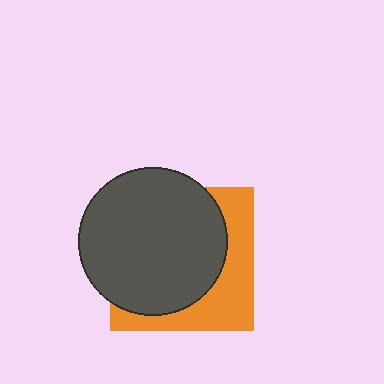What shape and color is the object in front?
The object in front is a dark gray circle.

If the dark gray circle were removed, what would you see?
You would see the complete orange square.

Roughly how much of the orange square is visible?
A small part of it is visible (roughly 35%).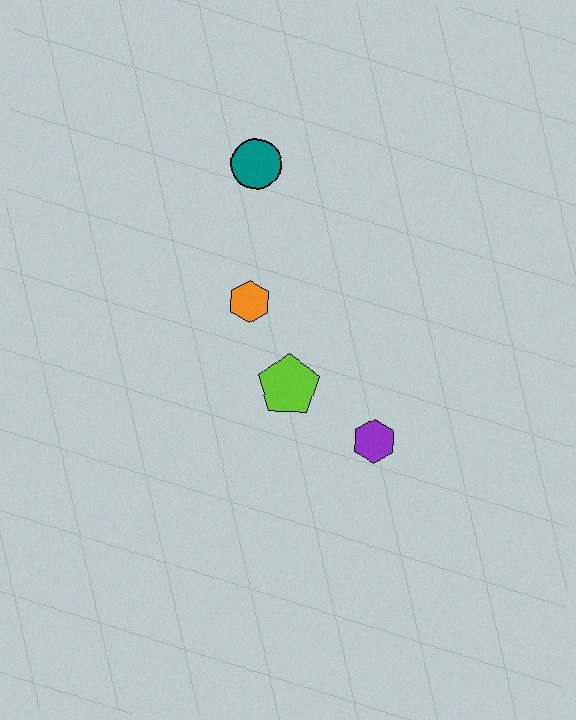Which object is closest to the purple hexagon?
The lime pentagon is closest to the purple hexagon.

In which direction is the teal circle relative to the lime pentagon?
The teal circle is above the lime pentagon.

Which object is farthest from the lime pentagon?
The teal circle is farthest from the lime pentagon.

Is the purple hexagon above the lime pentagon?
No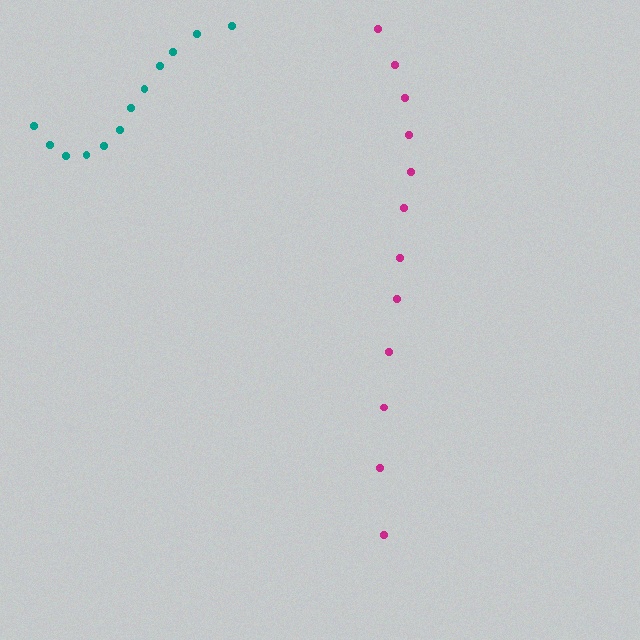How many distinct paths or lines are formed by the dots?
There are 2 distinct paths.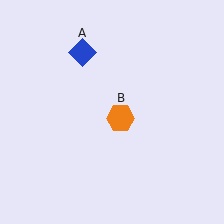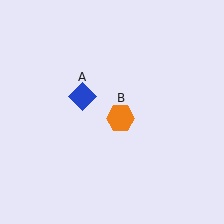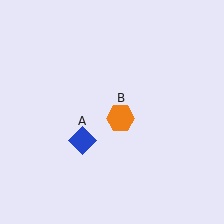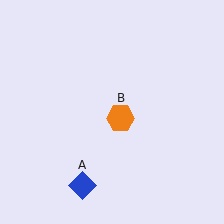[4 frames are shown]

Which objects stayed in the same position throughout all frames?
Orange hexagon (object B) remained stationary.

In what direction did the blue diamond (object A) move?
The blue diamond (object A) moved down.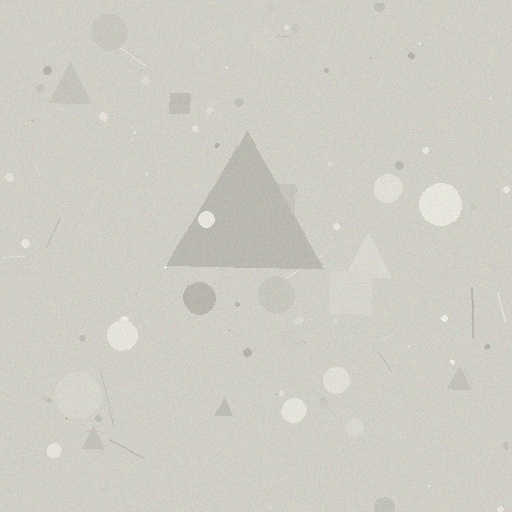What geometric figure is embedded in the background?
A triangle is embedded in the background.